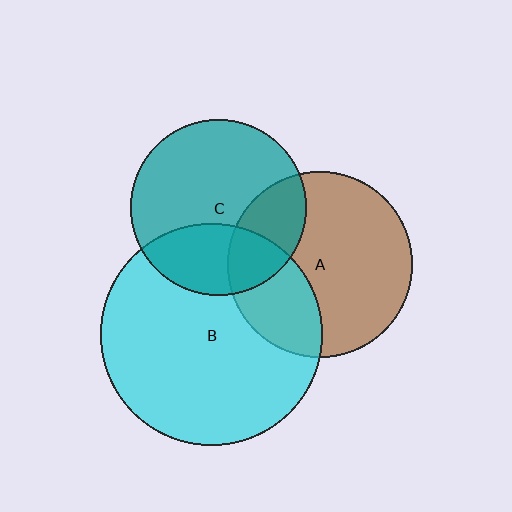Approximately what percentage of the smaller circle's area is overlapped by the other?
Approximately 30%.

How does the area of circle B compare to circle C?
Approximately 1.6 times.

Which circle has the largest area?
Circle B (cyan).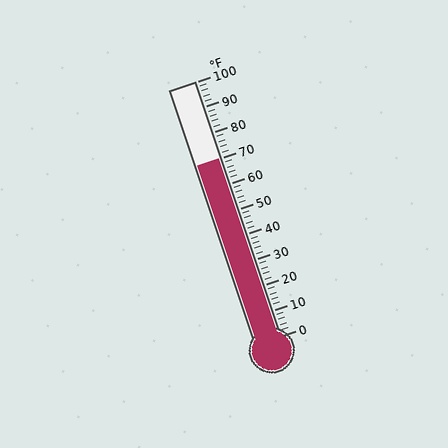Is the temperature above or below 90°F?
The temperature is below 90°F.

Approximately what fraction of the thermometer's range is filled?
The thermometer is filled to approximately 70% of its range.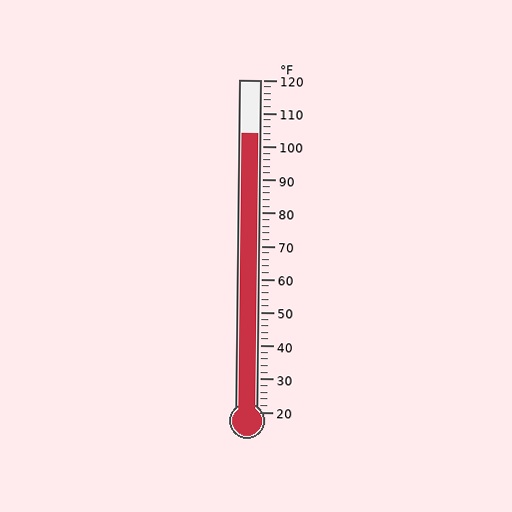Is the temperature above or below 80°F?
The temperature is above 80°F.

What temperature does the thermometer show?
The thermometer shows approximately 104°F.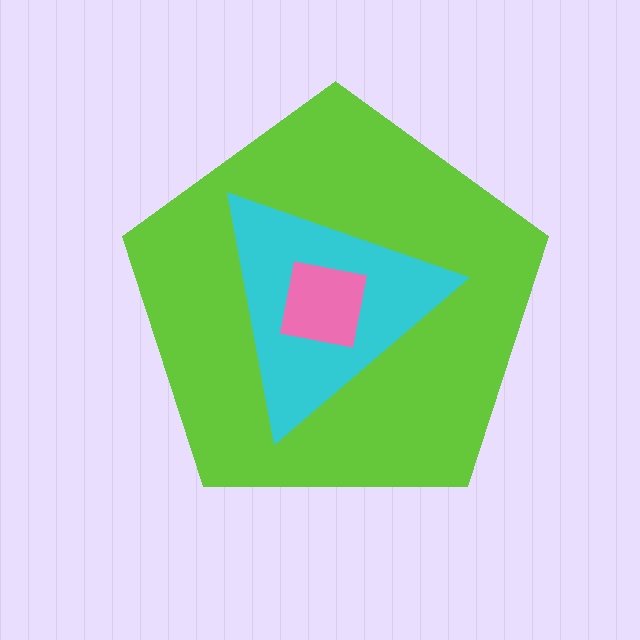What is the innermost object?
The pink square.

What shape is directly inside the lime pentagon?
The cyan triangle.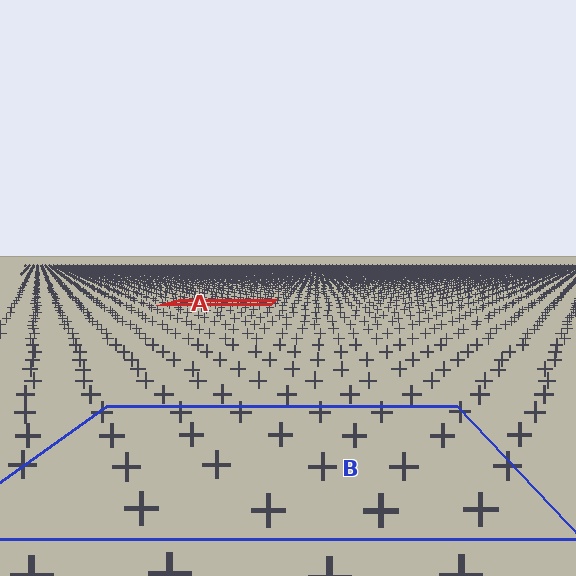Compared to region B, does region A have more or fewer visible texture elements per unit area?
Region A has more texture elements per unit area — they are packed more densely because it is farther away.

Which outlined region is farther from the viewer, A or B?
Region A is farther from the viewer — the texture elements inside it appear smaller and more densely packed.